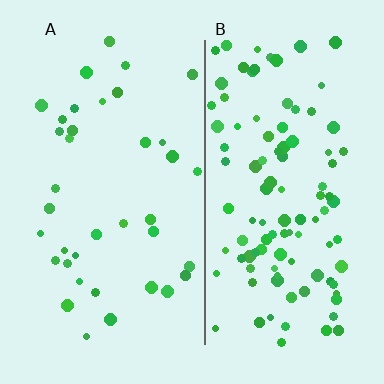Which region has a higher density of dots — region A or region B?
B (the right).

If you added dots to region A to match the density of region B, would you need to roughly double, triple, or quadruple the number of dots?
Approximately triple.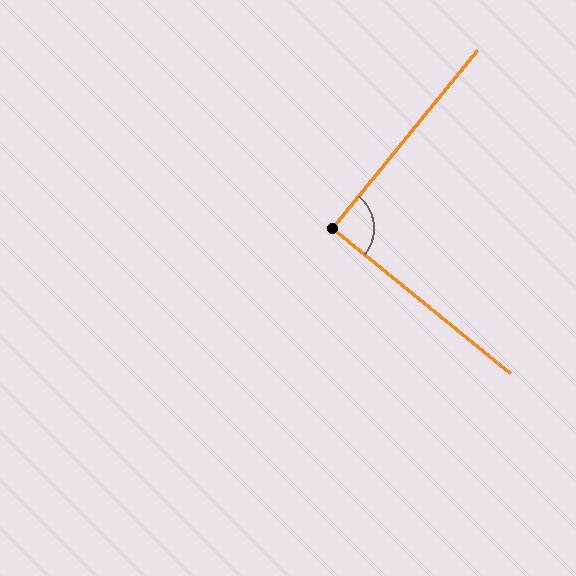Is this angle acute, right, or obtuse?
It is approximately a right angle.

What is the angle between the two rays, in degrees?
Approximately 90 degrees.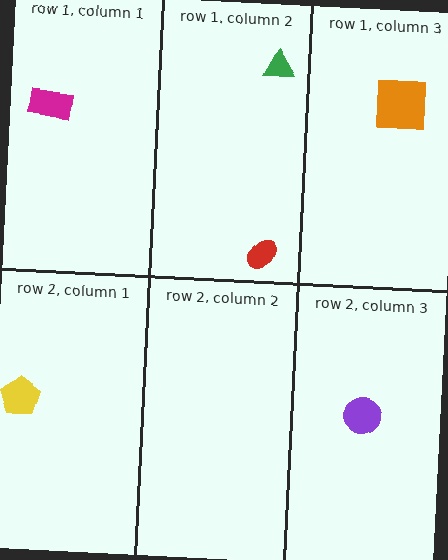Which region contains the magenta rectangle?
The row 1, column 1 region.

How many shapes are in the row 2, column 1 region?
1.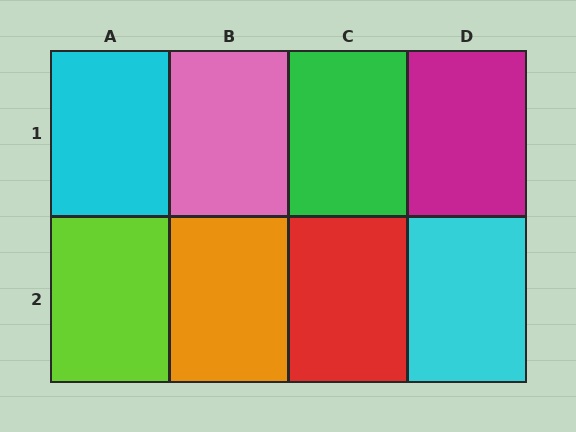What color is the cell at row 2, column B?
Orange.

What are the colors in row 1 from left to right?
Cyan, pink, green, magenta.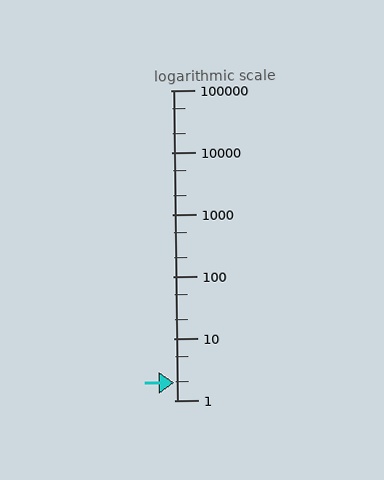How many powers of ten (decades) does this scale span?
The scale spans 5 decades, from 1 to 100000.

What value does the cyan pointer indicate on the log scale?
The pointer indicates approximately 1.9.